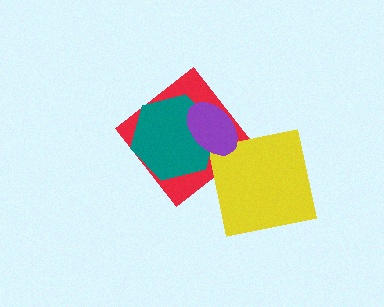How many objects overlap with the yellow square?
0 objects overlap with the yellow square.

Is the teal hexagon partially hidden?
Yes, it is partially covered by another shape.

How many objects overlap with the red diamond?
2 objects overlap with the red diamond.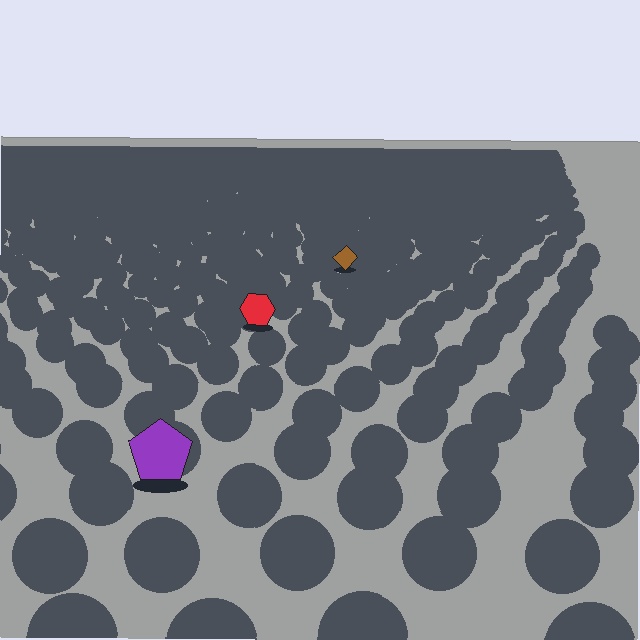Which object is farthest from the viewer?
The brown diamond is farthest from the viewer. It appears smaller and the ground texture around it is denser.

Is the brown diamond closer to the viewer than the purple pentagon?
No. The purple pentagon is closer — you can tell from the texture gradient: the ground texture is coarser near it.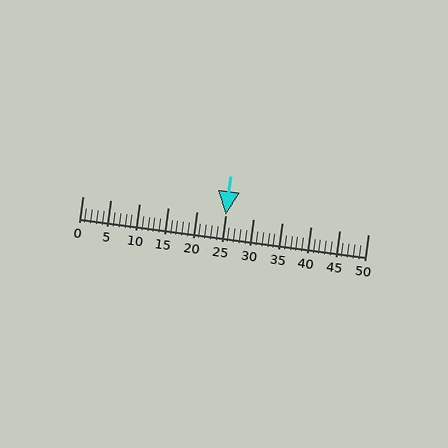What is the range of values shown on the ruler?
The ruler shows values from 0 to 50.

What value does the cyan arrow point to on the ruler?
The cyan arrow points to approximately 25.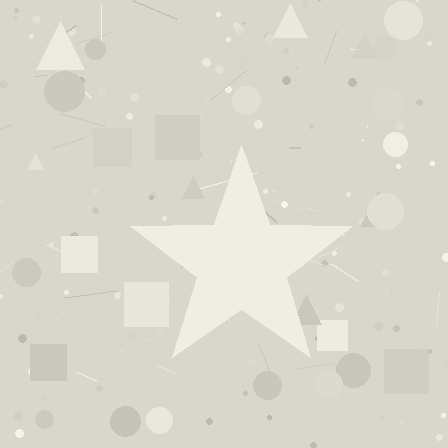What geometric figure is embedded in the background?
A star is embedded in the background.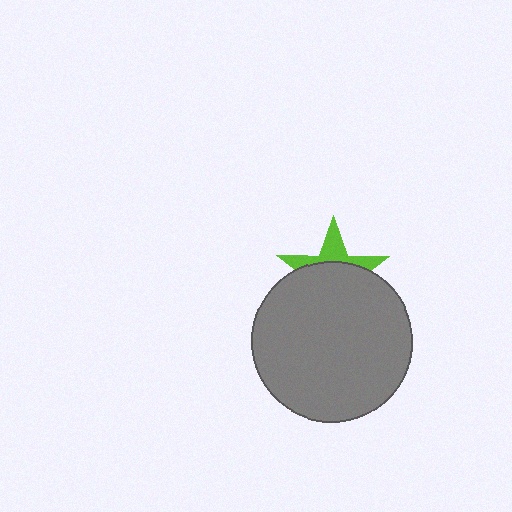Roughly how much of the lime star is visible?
A small part of it is visible (roughly 34%).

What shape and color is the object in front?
The object in front is a gray circle.